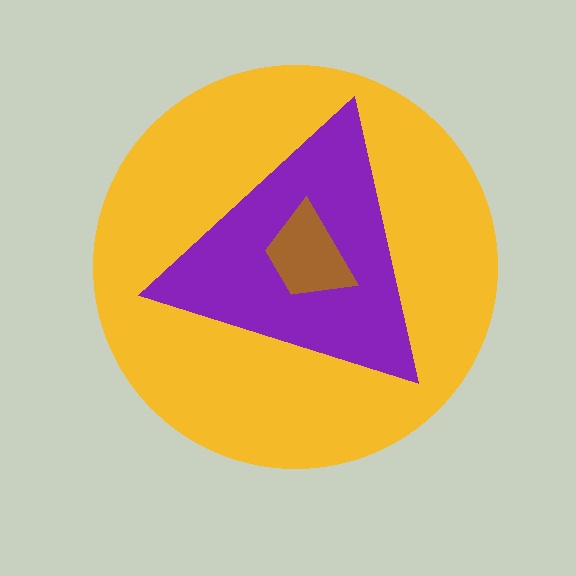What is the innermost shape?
The brown trapezoid.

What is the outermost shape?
The yellow circle.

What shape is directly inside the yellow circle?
The purple triangle.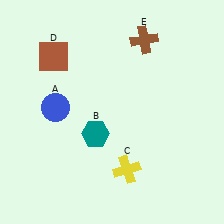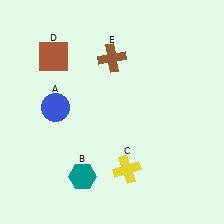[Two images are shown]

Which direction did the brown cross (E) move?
The brown cross (E) moved left.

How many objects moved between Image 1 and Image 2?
2 objects moved between the two images.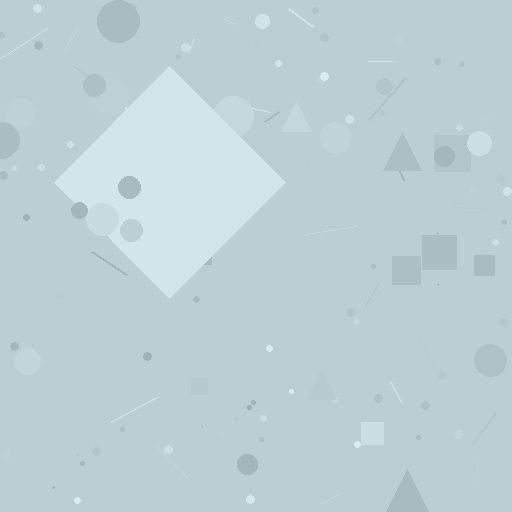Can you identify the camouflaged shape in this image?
The camouflaged shape is a diamond.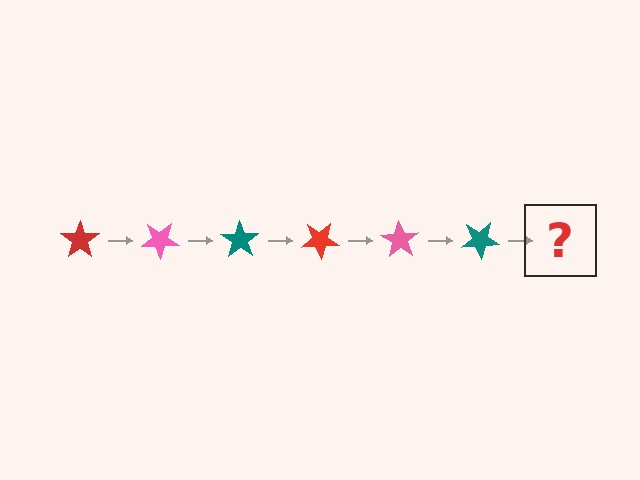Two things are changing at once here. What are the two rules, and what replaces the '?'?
The two rules are that it rotates 35 degrees each step and the color cycles through red, pink, and teal. The '?' should be a red star, rotated 210 degrees from the start.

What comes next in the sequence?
The next element should be a red star, rotated 210 degrees from the start.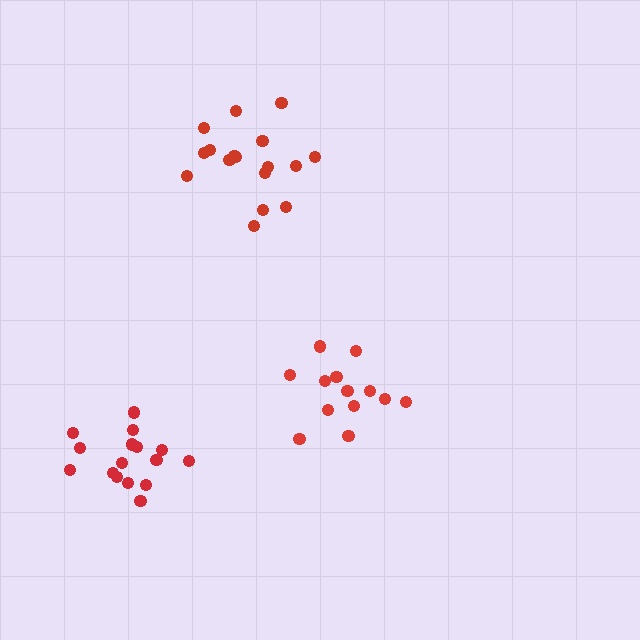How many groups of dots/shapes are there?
There are 3 groups.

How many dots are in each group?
Group 1: 13 dots, Group 2: 17 dots, Group 3: 16 dots (46 total).